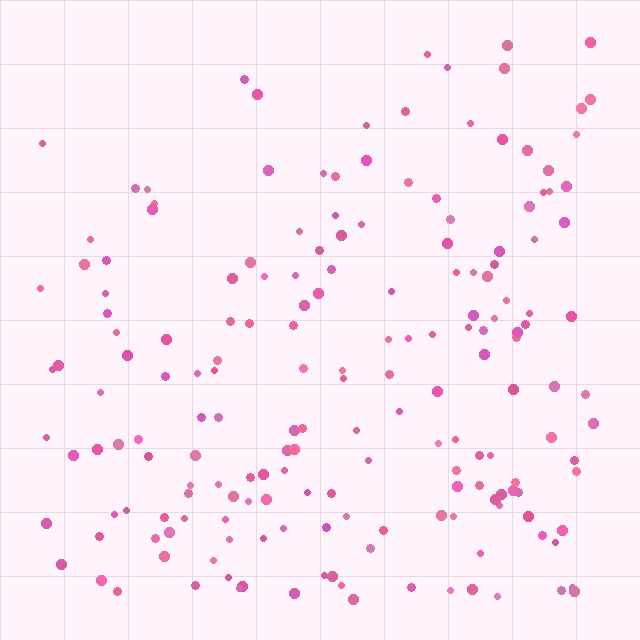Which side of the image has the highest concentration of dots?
The bottom.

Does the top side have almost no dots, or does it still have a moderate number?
Still a moderate number, just noticeably fewer than the bottom.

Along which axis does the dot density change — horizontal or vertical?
Vertical.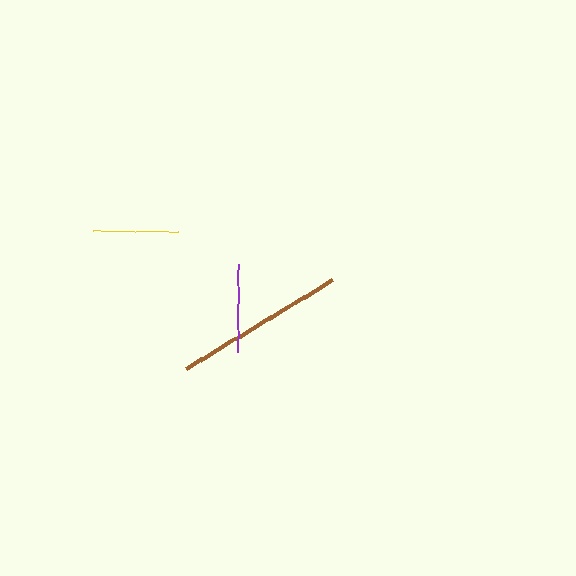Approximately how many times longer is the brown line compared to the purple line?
The brown line is approximately 1.9 times the length of the purple line.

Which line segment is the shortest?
The yellow line is the shortest at approximately 84 pixels.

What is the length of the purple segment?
The purple segment is approximately 89 pixels long.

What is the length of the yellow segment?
The yellow segment is approximately 84 pixels long.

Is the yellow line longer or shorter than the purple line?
The purple line is longer than the yellow line.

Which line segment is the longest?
The brown line is the longest at approximately 172 pixels.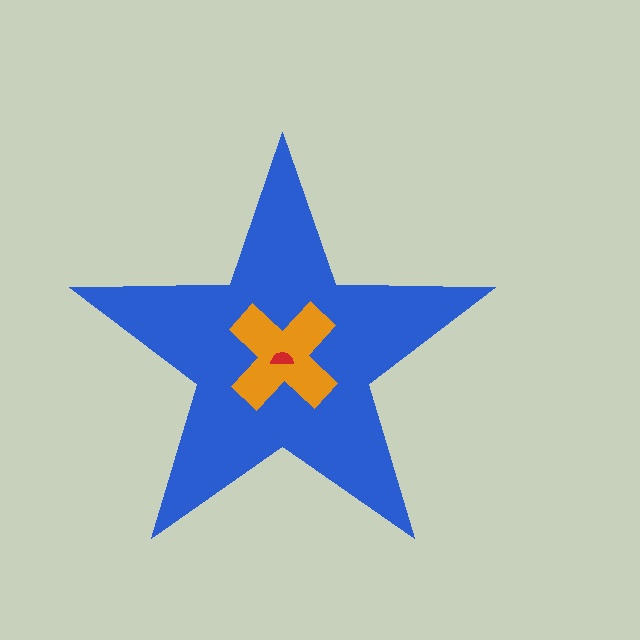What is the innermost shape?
The red semicircle.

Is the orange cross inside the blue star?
Yes.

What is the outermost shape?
The blue star.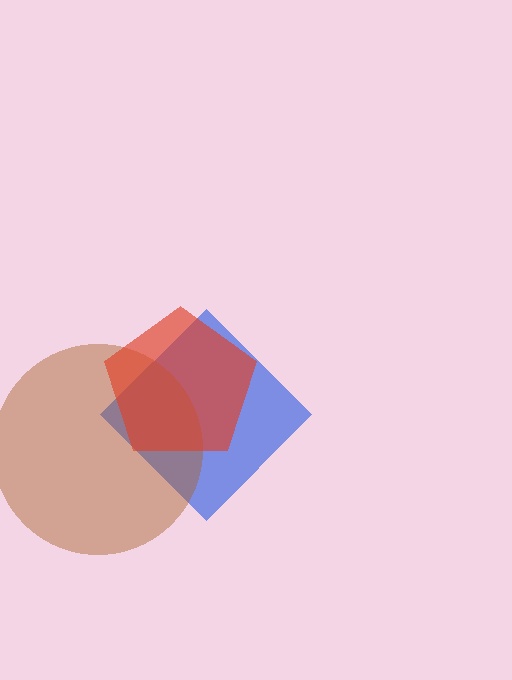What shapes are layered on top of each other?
The layered shapes are: a blue diamond, a brown circle, a red pentagon.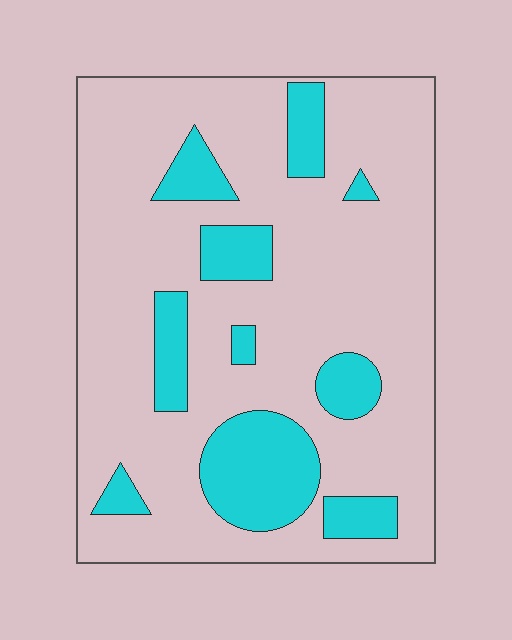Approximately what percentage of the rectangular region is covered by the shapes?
Approximately 20%.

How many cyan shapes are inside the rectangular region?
10.